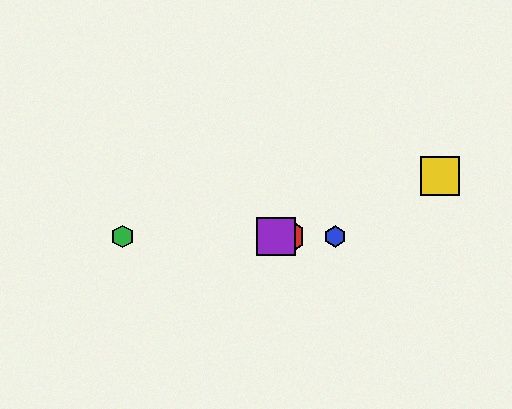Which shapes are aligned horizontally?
The red hexagon, the blue hexagon, the green hexagon, the purple square are aligned horizontally.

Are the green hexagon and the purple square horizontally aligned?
Yes, both are at y≈236.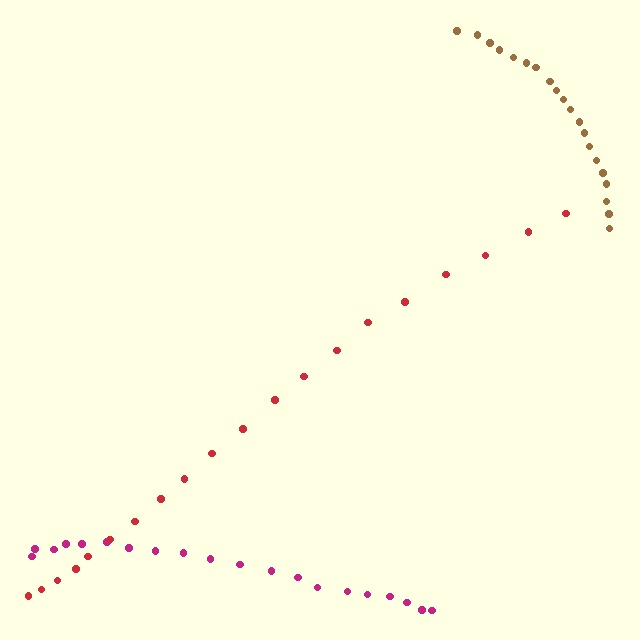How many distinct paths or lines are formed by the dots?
There are 3 distinct paths.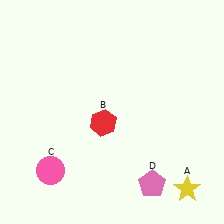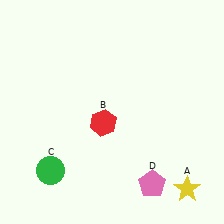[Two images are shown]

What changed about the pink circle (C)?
In Image 1, C is pink. In Image 2, it changed to green.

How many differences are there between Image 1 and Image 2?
There is 1 difference between the two images.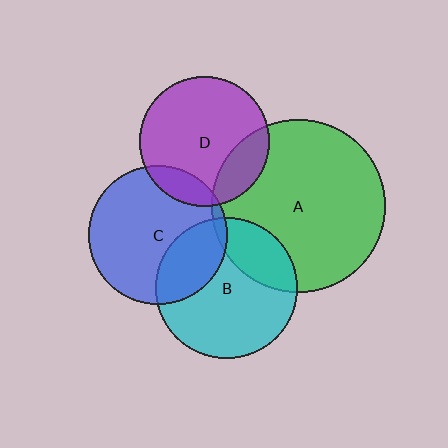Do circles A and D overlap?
Yes.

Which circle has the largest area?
Circle A (green).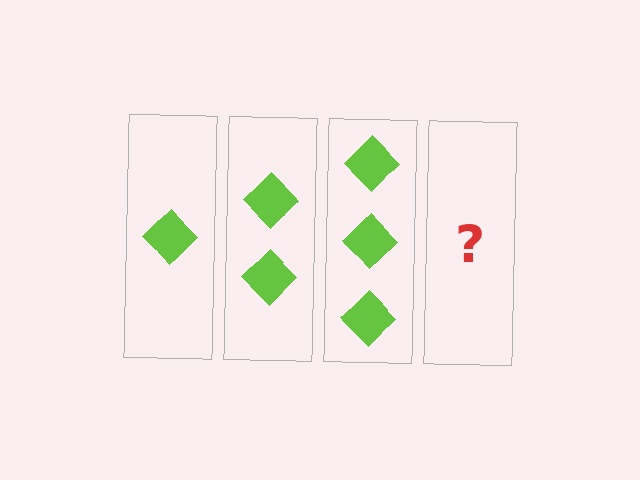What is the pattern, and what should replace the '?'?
The pattern is that each step adds one more diamond. The '?' should be 4 diamonds.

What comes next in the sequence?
The next element should be 4 diamonds.